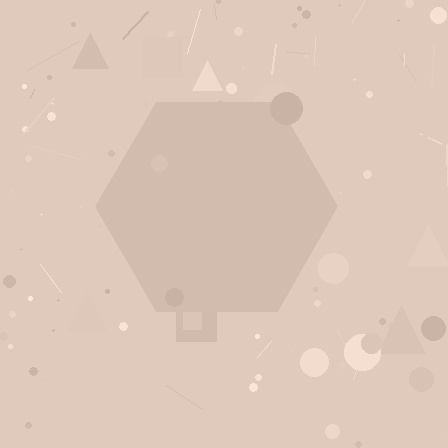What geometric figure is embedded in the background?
A hexagon is embedded in the background.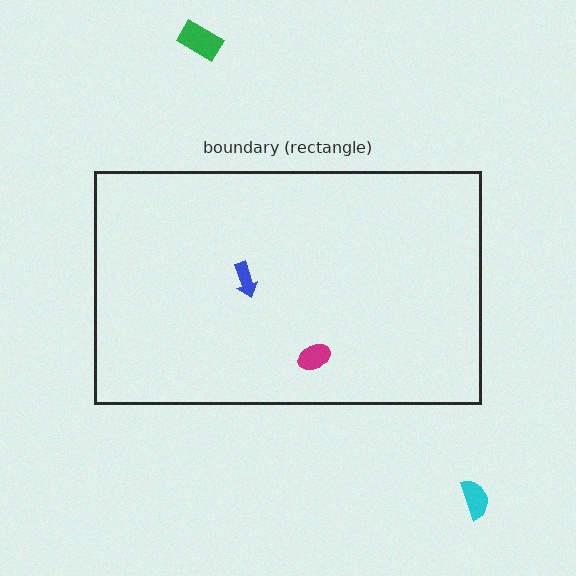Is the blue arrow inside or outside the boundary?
Inside.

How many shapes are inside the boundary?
2 inside, 2 outside.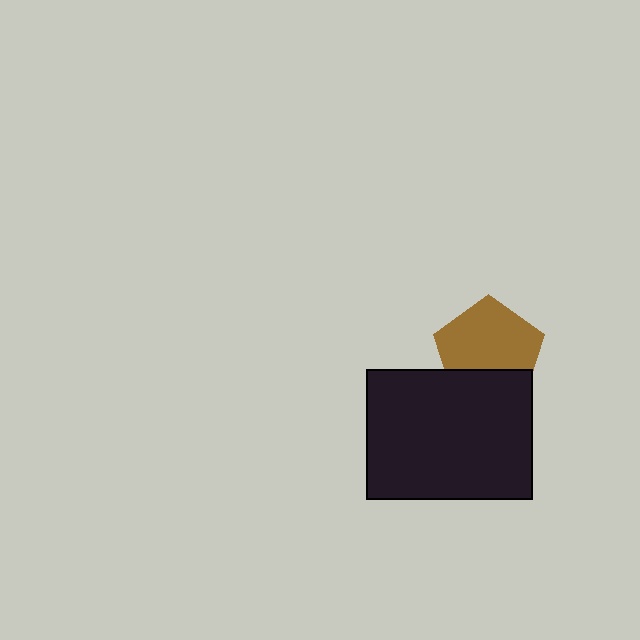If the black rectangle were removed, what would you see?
You would see the complete brown pentagon.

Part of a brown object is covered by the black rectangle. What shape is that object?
It is a pentagon.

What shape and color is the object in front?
The object in front is a black rectangle.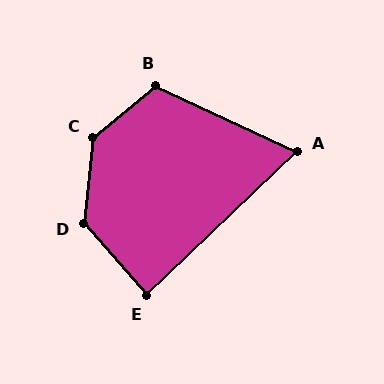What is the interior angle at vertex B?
Approximately 115 degrees (obtuse).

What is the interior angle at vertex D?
Approximately 133 degrees (obtuse).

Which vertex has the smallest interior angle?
A, at approximately 69 degrees.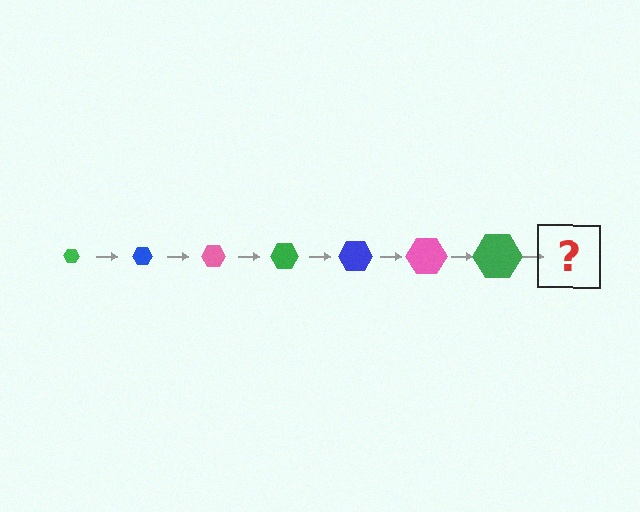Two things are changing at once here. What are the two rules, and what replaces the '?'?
The two rules are that the hexagon grows larger each step and the color cycles through green, blue, and pink. The '?' should be a blue hexagon, larger than the previous one.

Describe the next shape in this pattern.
It should be a blue hexagon, larger than the previous one.